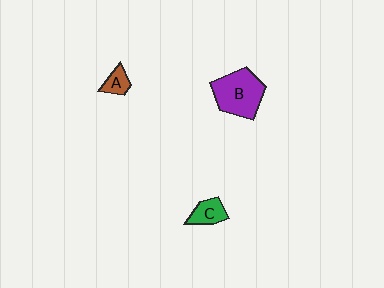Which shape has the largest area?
Shape B (purple).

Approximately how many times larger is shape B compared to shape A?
Approximately 3.2 times.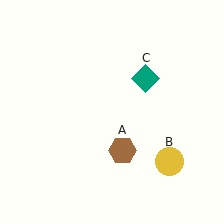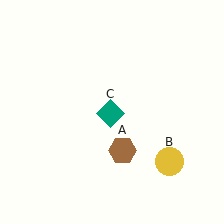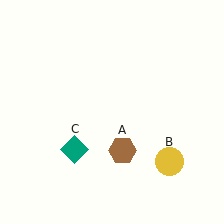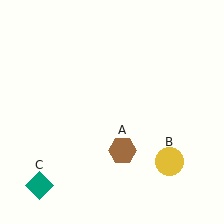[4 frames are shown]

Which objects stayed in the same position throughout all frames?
Brown hexagon (object A) and yellow circle (object B) remained stationary.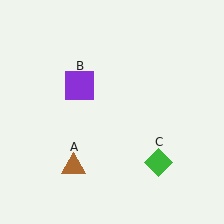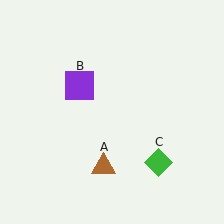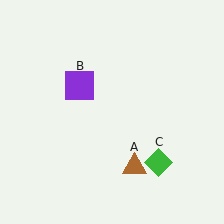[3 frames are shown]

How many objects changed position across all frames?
1 object changed position: brown triangle (object A).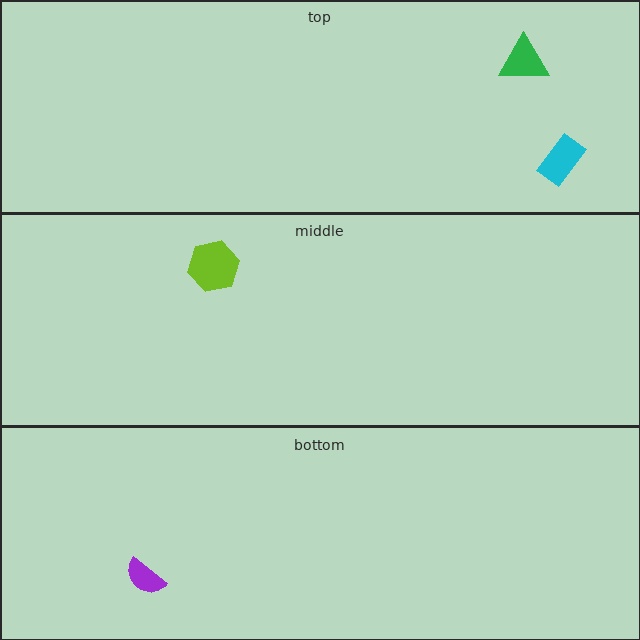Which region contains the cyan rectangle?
The top region.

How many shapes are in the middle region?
1.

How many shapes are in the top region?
2.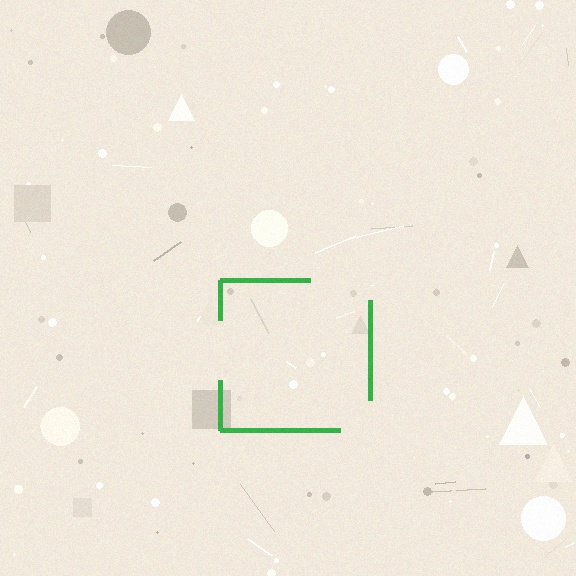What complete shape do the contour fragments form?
The contour fragments form a square.